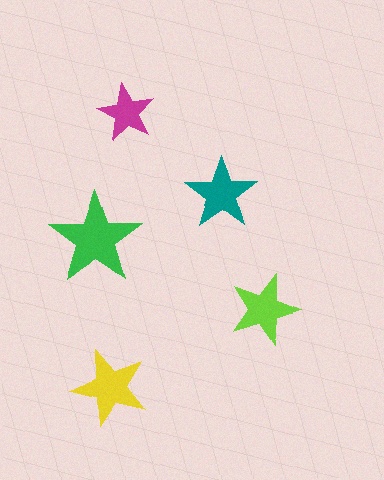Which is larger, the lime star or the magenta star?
The lime one.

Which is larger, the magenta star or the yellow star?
The yellow one.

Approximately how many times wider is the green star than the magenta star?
About 1.5 times wider.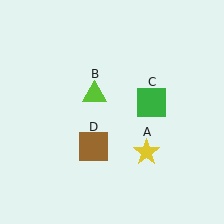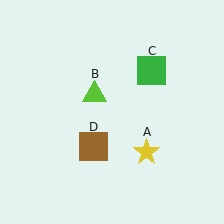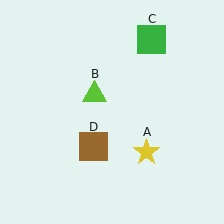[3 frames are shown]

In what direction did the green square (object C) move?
The green square (object C) moved up.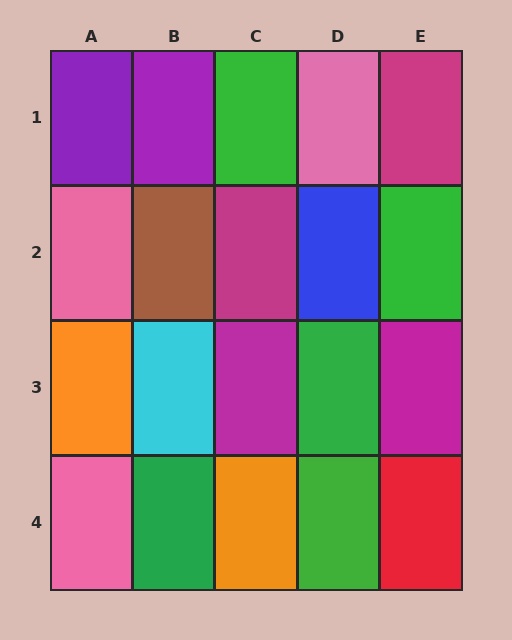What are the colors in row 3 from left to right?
Orange, cyan, magenta, green, magenta.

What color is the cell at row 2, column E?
Green.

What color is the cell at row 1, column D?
Pink.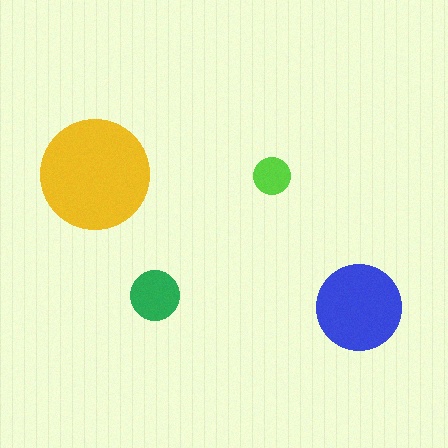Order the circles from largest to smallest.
the yellow one, the blue one, the green one, the lime one.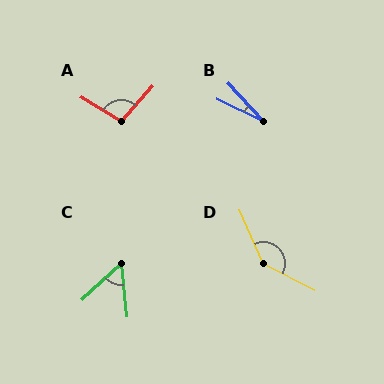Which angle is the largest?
D, at approximately 140 degrees.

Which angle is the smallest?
B, at approximately 22 degrees.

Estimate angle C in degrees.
Approximately 53 degrees.